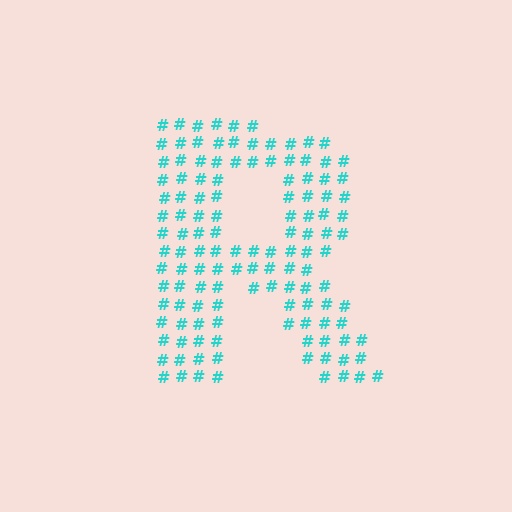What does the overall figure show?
The overall figure shows the letter R.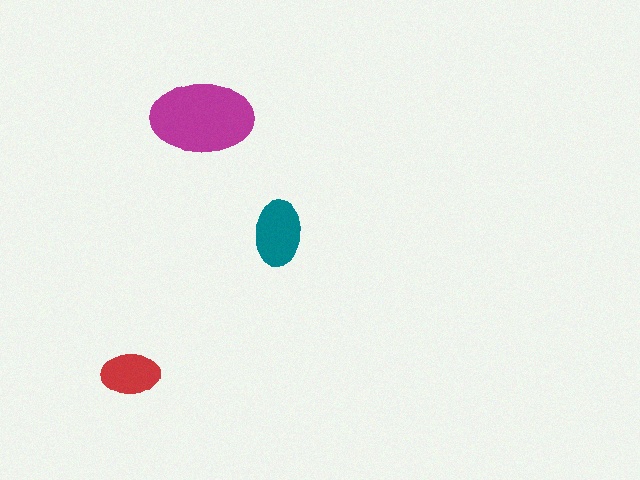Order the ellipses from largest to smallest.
the magenta one, the teal one, the red one.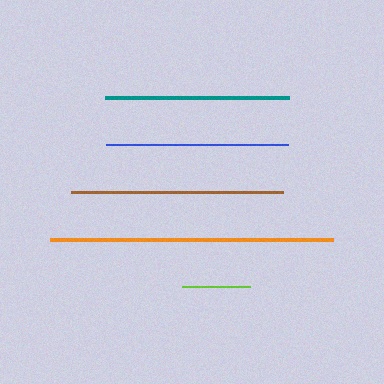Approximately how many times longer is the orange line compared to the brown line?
The orange line is approximately 1.3 times the length of the brown line.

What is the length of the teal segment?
The teal segment is approximately 183 pixels long.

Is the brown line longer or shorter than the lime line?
The brown line is longer than the lime line.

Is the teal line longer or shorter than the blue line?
The teal line is longer than the blue line.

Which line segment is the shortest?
The lime line is the shortest at approximately 68 pixels.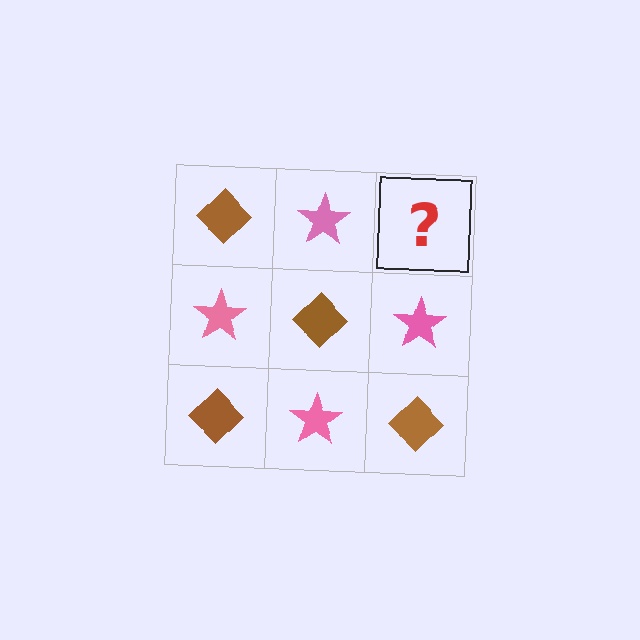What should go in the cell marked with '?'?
The missing cell should contain a brown diamond.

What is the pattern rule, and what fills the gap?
The rule is that it alternates brown diamond and pink star in a checkerboard pattern. The gap should be filled with a brown diamond.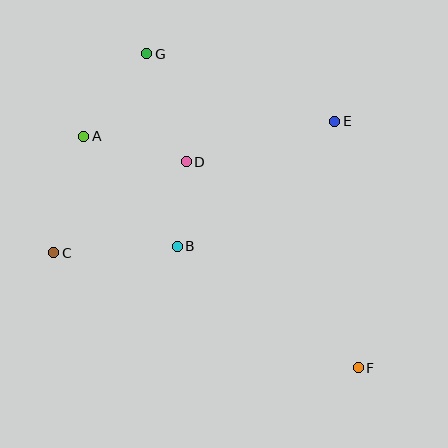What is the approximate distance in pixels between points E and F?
The distance between E and F is approximately 248 pixels.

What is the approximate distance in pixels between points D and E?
The distance between D and E is approximately 154 pixels.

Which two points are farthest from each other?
Points F and G are farthest from each other.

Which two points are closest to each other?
Points B and D are closest to each other.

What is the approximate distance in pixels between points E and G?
The distance between E and G is approximately 200 pixels.